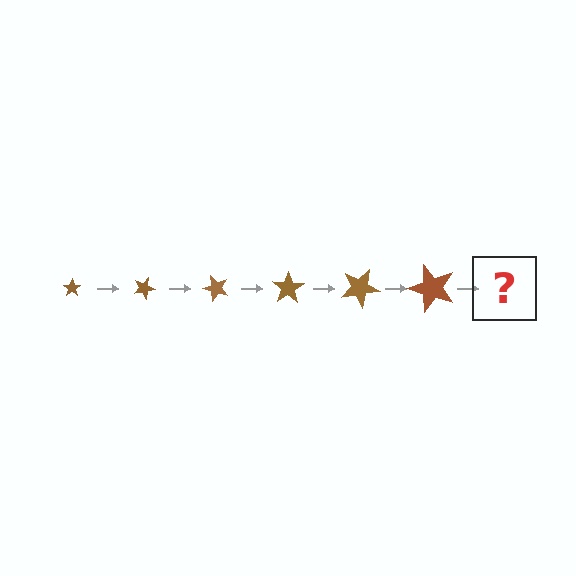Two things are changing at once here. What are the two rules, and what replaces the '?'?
The two rules are that the star grows larger each step and it rotates 25 degrees each step. The '?' should be a star, larger than the previous one and rotated 150 degrees from the start.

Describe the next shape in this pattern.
It should be a star, larger than the previous one and rotated 150 degrees from the start.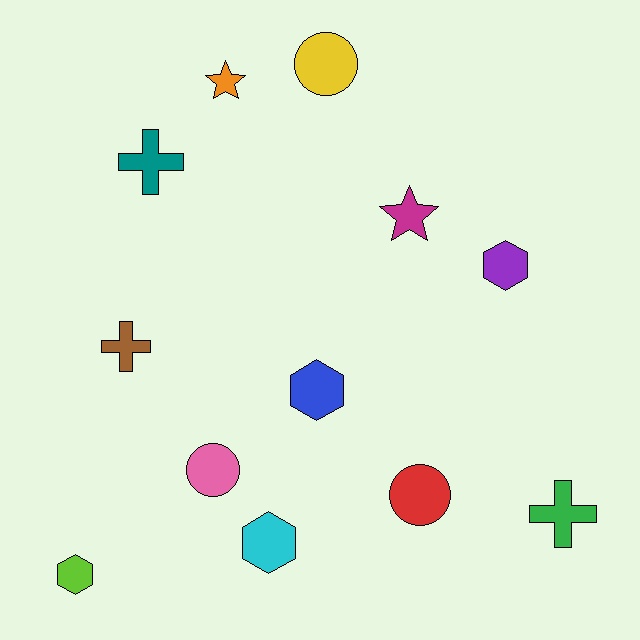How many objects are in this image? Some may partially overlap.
There are 12 objects.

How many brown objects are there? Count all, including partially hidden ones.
There is 1 brown object.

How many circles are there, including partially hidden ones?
There are 3 circles.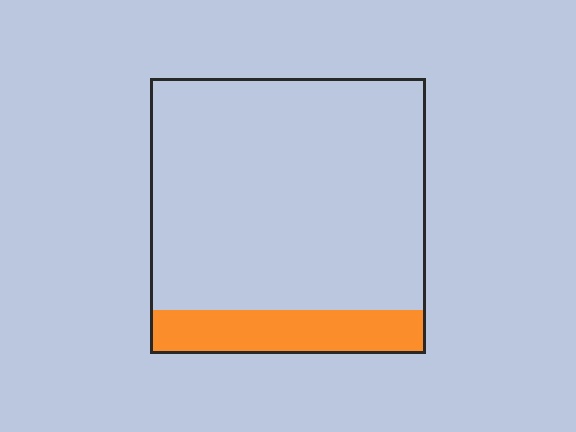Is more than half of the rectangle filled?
No.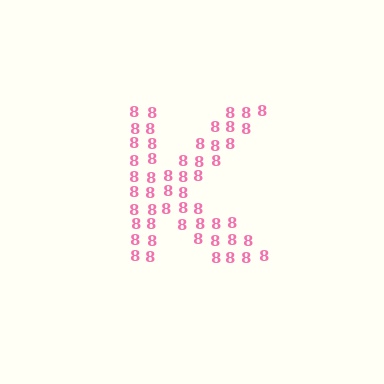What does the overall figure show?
The overall figure shows the letter K.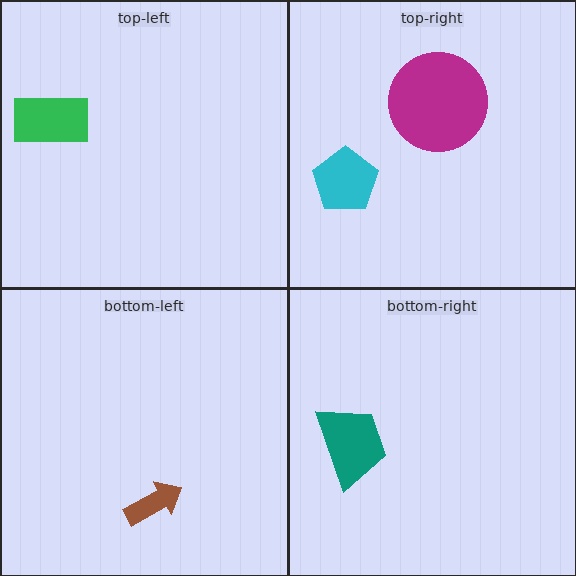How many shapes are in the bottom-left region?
1.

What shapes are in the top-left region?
The green rectangle.